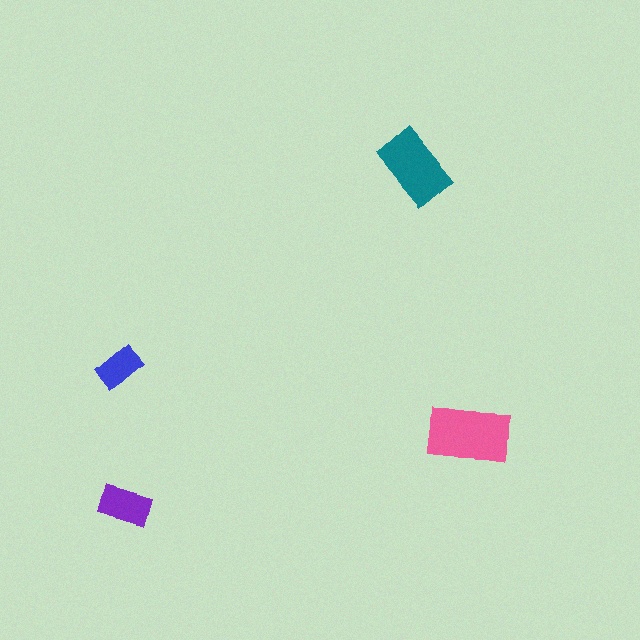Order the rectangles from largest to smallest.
the pink one, the teal one, the purple one, the blue one.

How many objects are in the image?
There are 4 objects in the image.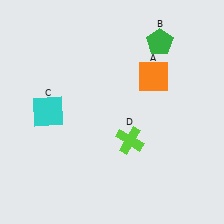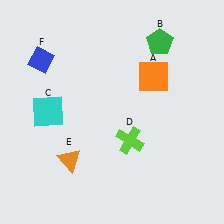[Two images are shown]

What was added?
An orange triangle (E), a blue diamond (F) were added in Image 2.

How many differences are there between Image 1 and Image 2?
There are 2 differences between the two images.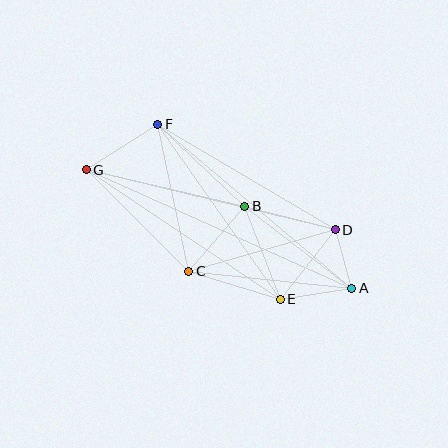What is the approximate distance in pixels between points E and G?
The distance between E and G is approximately 233 pixels.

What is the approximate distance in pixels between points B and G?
The distance between B and G is approximately 163 pixels.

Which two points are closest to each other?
Points A and D are closest to each other.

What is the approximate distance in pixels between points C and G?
The distance between C and G is approximately 144 pixels.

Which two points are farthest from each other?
Points A and G are farthest from each other.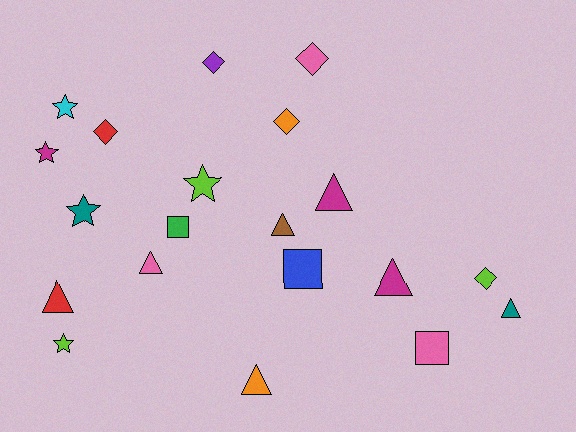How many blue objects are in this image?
There is 1 blue object.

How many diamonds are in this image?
There are 5 diamonds.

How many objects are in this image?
There are 20 objects.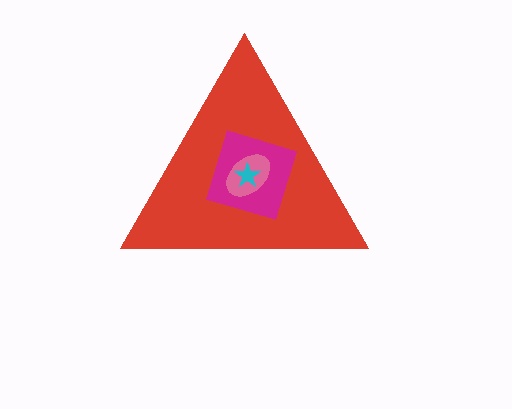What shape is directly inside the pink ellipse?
The cyan star.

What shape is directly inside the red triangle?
The magenta square.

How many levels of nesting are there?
4.